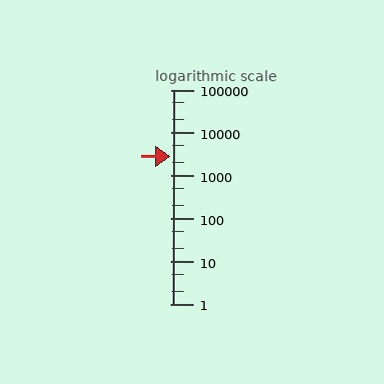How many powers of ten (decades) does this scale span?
The scale spans 5 decades, from 1 to 100000.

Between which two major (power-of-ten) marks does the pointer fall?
The pointer is between 1000 and 10000.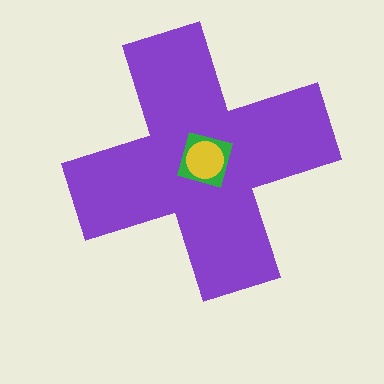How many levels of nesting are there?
3.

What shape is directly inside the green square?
The yellow circle.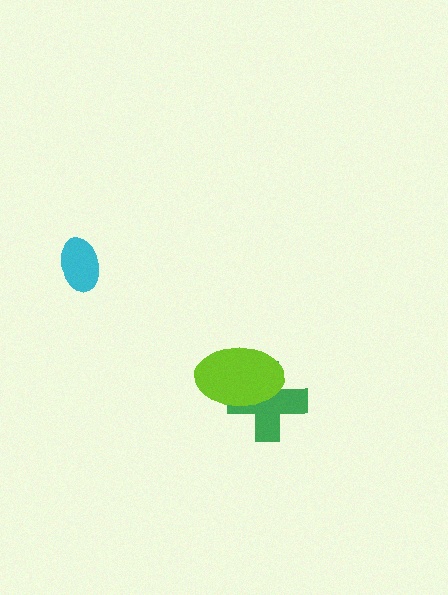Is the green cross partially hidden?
Yes, it is partially covered by another shape.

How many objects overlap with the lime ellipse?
1 object overlaps with the lime ellipse.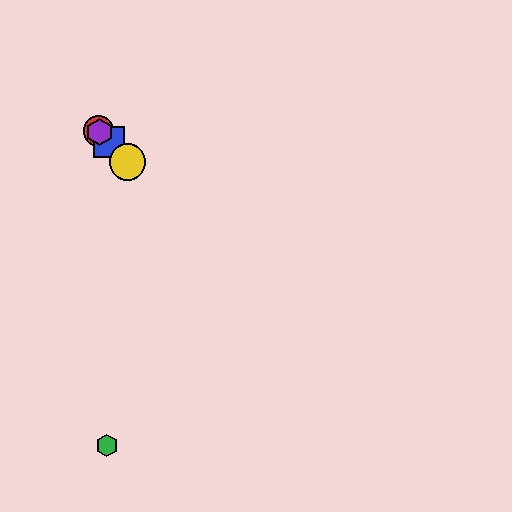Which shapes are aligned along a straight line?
The red circle, the blue square, the yellow circle, the purple hexagon are aligned along a straight line.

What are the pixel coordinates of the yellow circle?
The yellow circle is at (127, 162).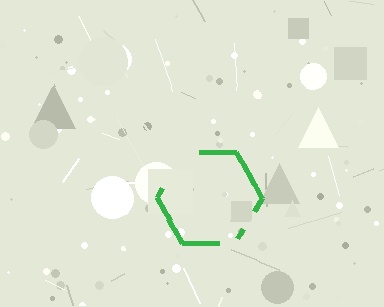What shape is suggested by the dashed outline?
The dashed outline suggests a hexagon.